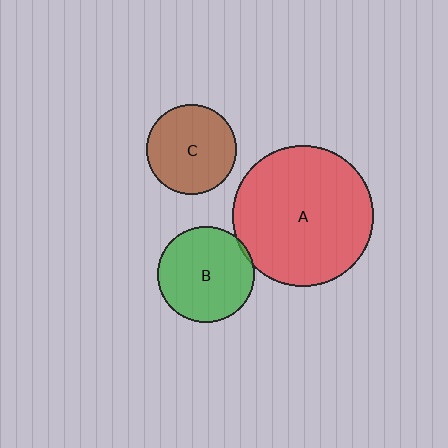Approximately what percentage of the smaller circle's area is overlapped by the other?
Approximately 5%.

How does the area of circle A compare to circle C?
Approximately 2.5 times.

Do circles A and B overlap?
Yes.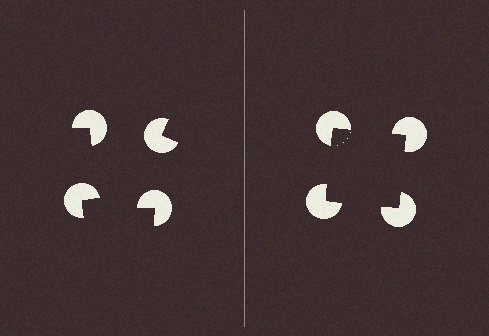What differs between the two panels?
The pac-man discs are positioned identically on both sides; only the wedge orientations differ. On the right they align to a square; on the left they are misaligned.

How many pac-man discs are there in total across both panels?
8 — 4 on each side.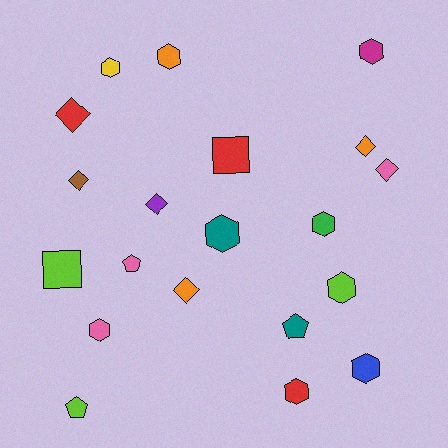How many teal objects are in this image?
There are 2 teal objects.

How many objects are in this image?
There are 20 objects.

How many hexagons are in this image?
There are 9 hexagons.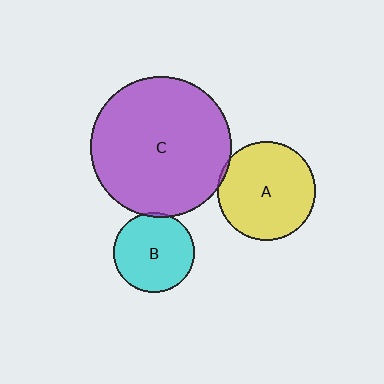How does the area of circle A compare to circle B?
Approximately 1.5 times.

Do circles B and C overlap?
Yes.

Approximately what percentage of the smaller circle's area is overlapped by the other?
Approximately 5%.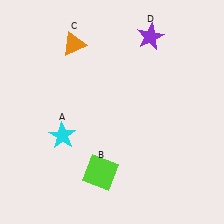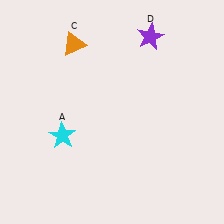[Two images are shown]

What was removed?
The lime square (B) was removed in Image 2.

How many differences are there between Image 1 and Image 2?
There is 1 difference between the two images.